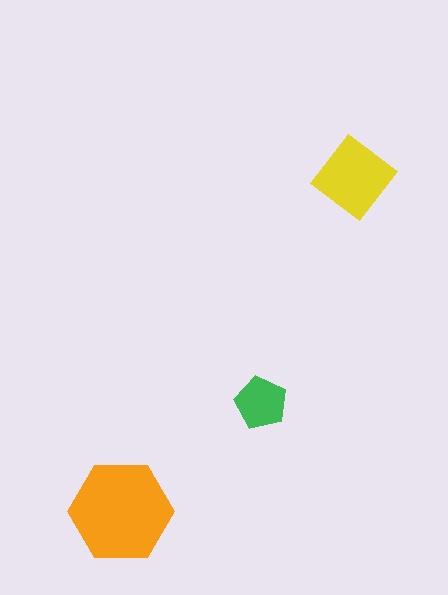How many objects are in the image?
There are 3 objects in the image.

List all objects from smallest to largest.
The green pentagon, the yellow diamond, the orange hexagon.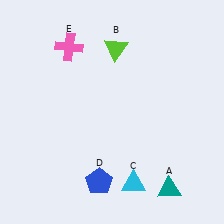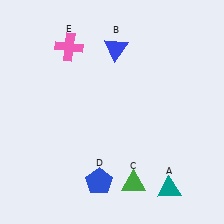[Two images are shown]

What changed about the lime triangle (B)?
In Image 1, B is lime. In Image 2, it changed to blue.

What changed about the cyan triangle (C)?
In Image 1, C is cyan. In Image 2, it changed to green.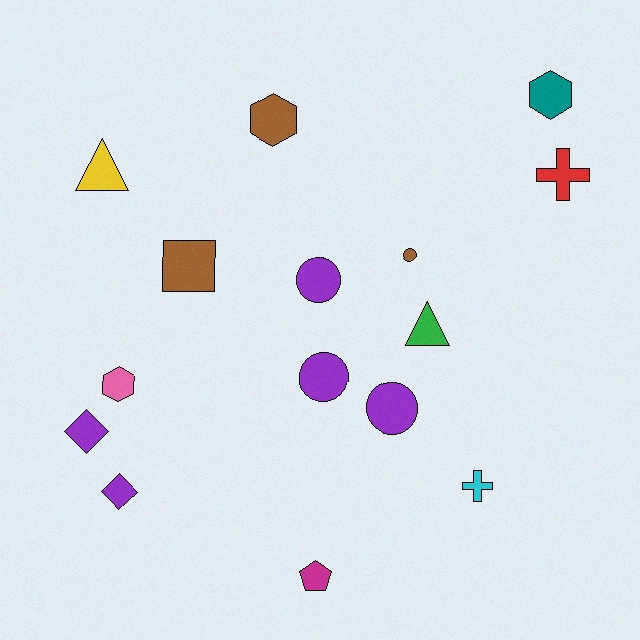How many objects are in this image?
There are 15 objects.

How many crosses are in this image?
There are 2 crosses.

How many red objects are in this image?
There is 1 red object.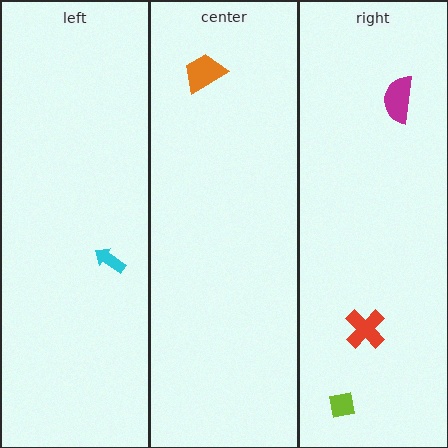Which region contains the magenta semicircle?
The right region.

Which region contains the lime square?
The right region.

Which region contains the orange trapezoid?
The center region.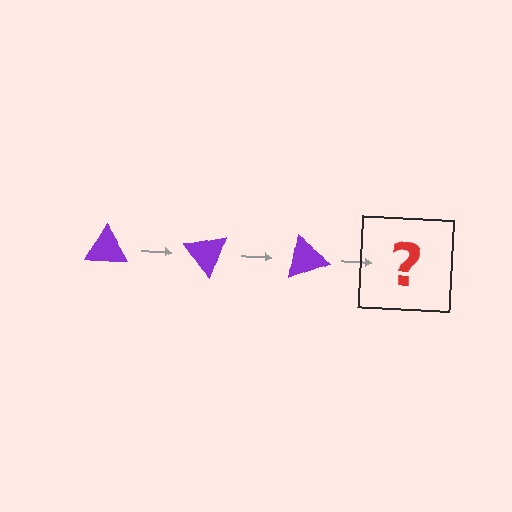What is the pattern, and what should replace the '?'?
The pattern is that the triangle rotates 50 degrees each step. The '?' should be a purple triangle rotated 150 degrees.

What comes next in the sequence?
The next element should be a purple triangle rotated 150 degrees.